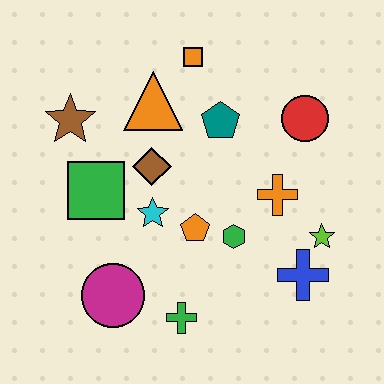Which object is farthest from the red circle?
The magenta circle is farthest from the red circle.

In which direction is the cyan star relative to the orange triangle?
The cyan star is below the orange triangle.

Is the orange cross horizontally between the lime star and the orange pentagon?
Yes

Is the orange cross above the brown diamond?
No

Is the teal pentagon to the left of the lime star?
Yes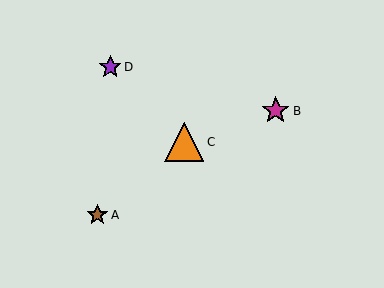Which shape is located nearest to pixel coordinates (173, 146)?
The orange triangle (labeled C) at (184, 142) is nearest to that location.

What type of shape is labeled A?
Shape A is a brown star.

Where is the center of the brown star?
The center of the brown star is at (97, 215).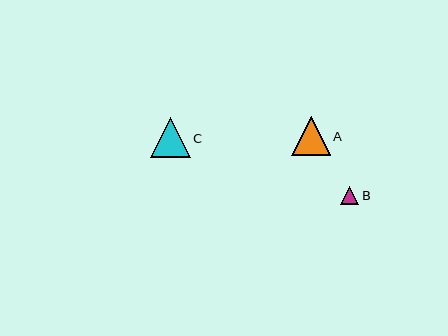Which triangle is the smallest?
Triangle B is the smallest with a size of approximately 18 pixels.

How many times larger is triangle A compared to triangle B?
Triangle A is approximately 2.2 times the size of triangle B.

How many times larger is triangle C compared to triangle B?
Triangle C is approximately 2.2 times the size of triangle B.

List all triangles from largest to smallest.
From largest to smallest: C, A, B.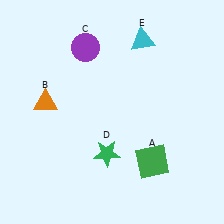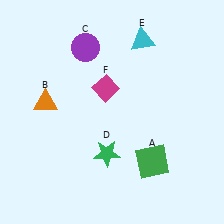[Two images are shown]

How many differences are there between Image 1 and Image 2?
There is 1 difference between the two images.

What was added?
A magenta diamond (F) was added in Image 2.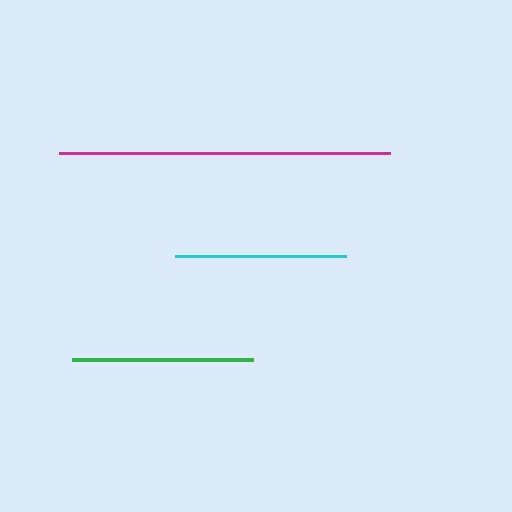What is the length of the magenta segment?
The magenta segment is approximately 332 pixels long.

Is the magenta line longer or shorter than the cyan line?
The magenta line is longer than the cyan line.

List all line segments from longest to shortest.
From longest to shortest: magenta, green, cyan.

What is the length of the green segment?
The green segment is approximately 181 pixels long.